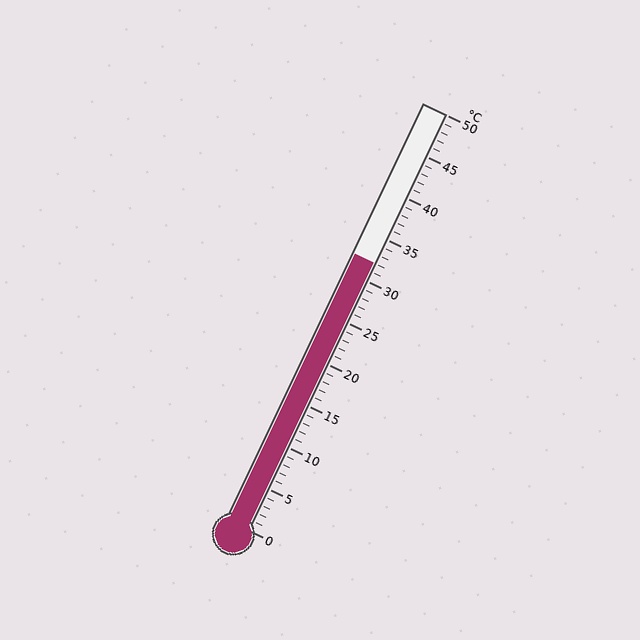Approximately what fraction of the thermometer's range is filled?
The thermometer is filled to approximately 65% of its range.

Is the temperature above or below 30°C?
The temperature is above 30°C.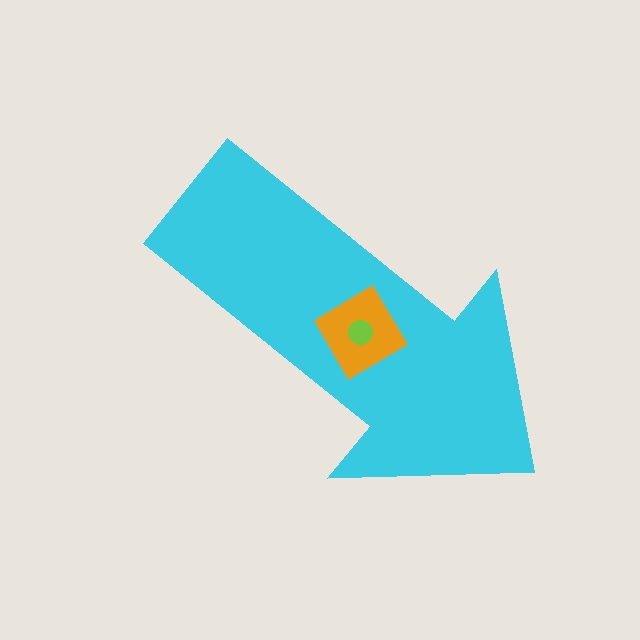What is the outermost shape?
The cyan arrow.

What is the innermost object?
The lime circle.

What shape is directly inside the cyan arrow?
The orange diamond.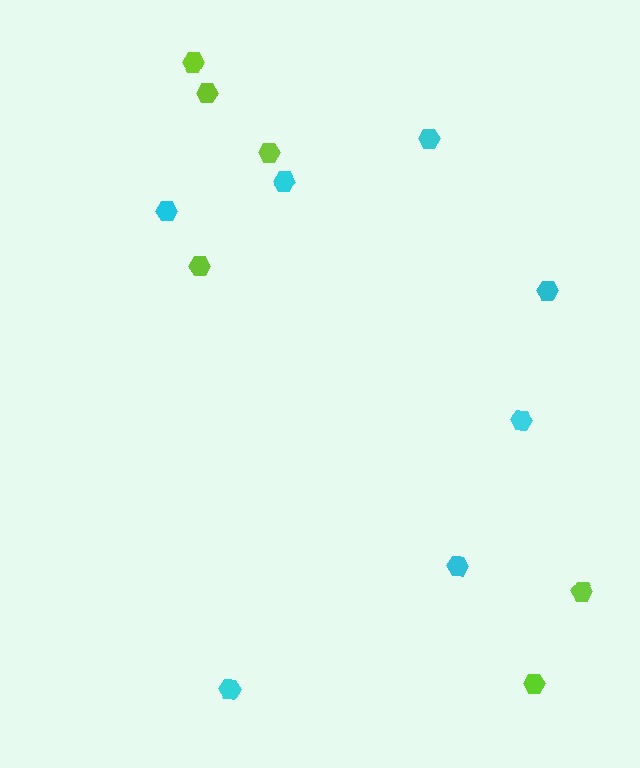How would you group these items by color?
There are 2 groups: one group of cyan hexagons (7) and one group of lime hexagons (6).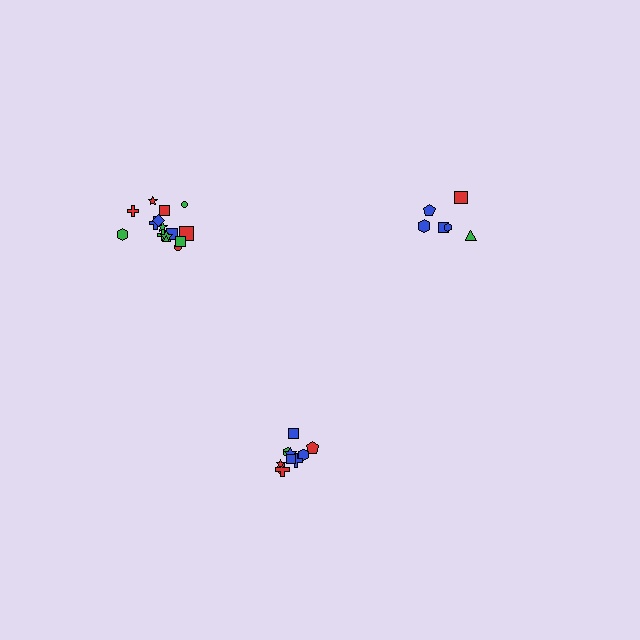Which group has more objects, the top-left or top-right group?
The top-left group.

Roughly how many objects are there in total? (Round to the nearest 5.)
Roughly 30 objects in total.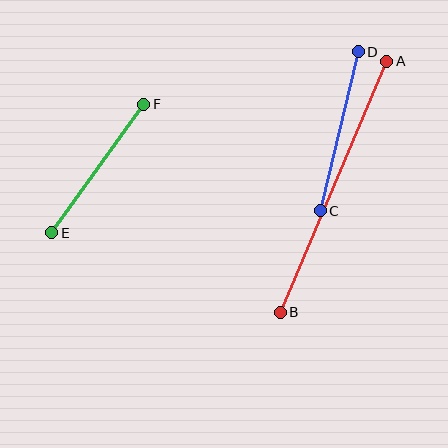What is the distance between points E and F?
The distance is approximately 158 pixels.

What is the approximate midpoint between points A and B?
The midpoint is at approximately (334, 187) pixels.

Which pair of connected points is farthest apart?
Points A and B are farthest apart.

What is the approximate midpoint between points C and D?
The midpoint is at approximately (339, 131) pixels.